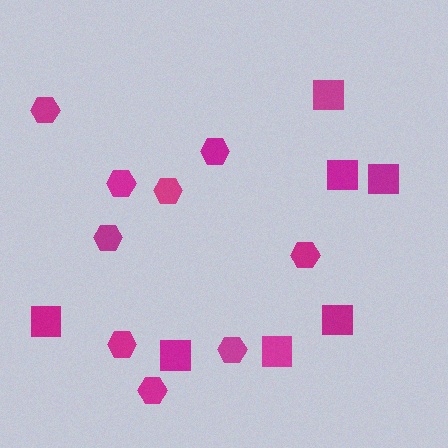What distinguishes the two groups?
There are 2 groups: one group of squares (7) and one group of hexagons (9).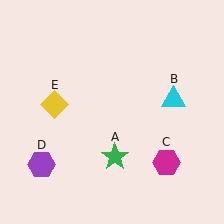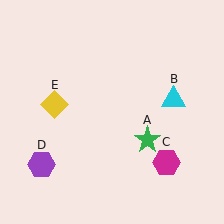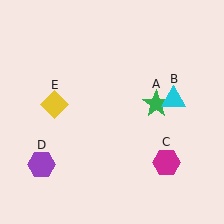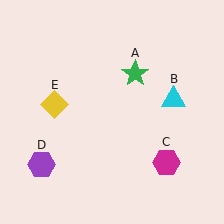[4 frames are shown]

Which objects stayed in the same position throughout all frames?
Cyan triangle (object B) and magenta hexagon (object C) and purple hexagon (object D) and yellow diamond (object E) remained stationary.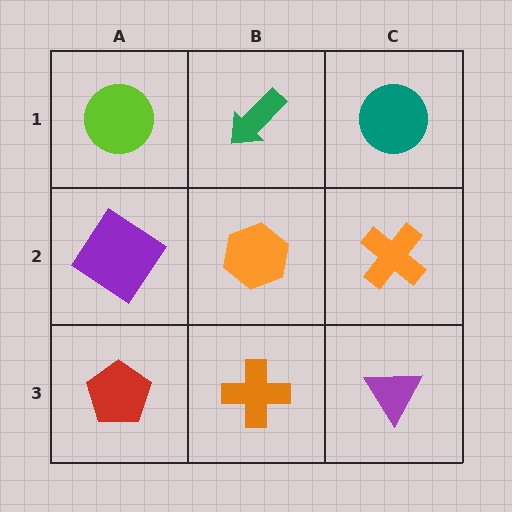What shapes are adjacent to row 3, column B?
An orange hexagon (row 2, column B), a red pentagon (row 3, column A), a purple triangle (row 3, column C).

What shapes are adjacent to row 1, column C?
An orange cross (row 2, column C), a green arrow (row 1, column B).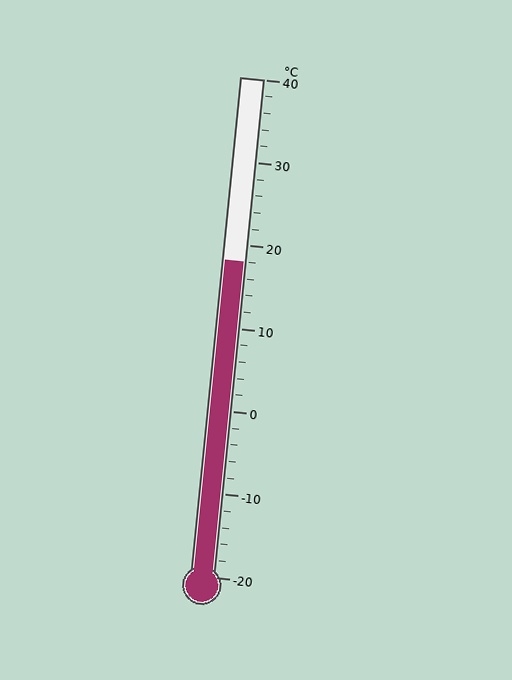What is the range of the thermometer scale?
The thermometer scale ranges from -20°C to 40°C.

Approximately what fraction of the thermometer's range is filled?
The thermometer is filled to approximately 65% of its range.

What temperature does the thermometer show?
The thermometer shows approximately 18°C.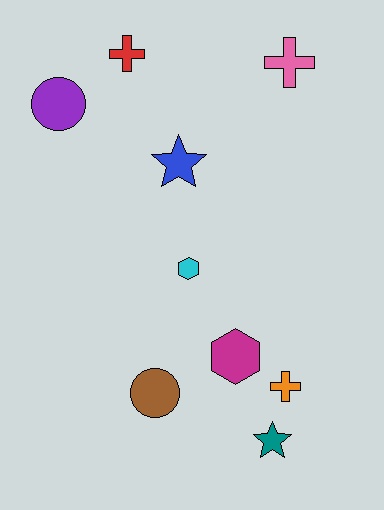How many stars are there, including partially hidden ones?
There are 2 stars.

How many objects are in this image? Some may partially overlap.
There are 9 objects.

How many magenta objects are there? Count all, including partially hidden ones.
There is 1 magenta object.